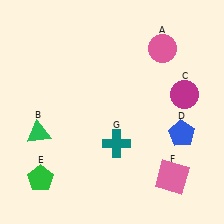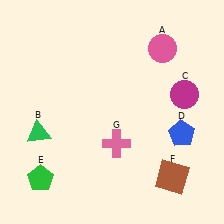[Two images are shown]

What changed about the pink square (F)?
In Image 1, F is pink. In Image 2, it changed to brown.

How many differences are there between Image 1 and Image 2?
There are 2 differences between the two images.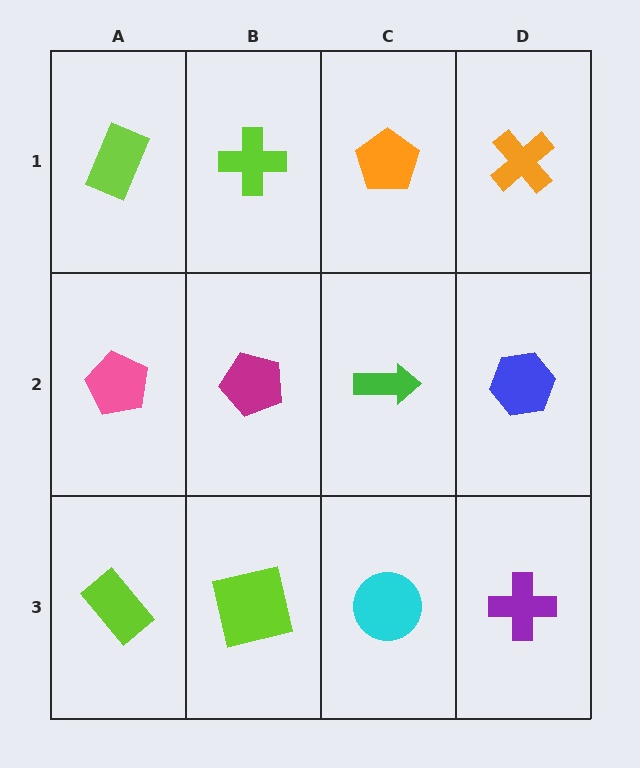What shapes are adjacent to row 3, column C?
A green arrow (row 2, column C), a lime square (row 3, column B), a purple cross (row 3, column D).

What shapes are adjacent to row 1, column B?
A magenta pentagon (row 2, column B), a lime rectangle (row 1, column A), an orange pentagon (row 1, column C).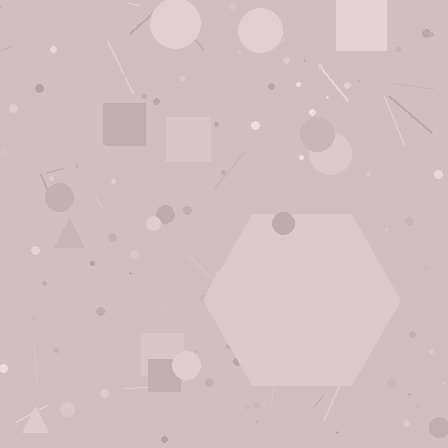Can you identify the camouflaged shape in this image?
The camouflaged shape is a hexagon.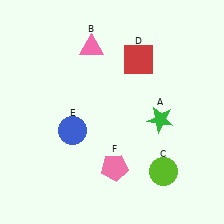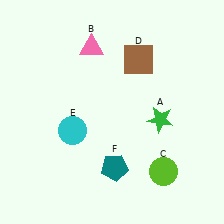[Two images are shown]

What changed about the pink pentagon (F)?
In Image 1, F is pink. In Image 2, it changed to teal.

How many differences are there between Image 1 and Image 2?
There are 3 differences between the two images.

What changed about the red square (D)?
In Image 1, D is red. In Image 2, it changed to brown.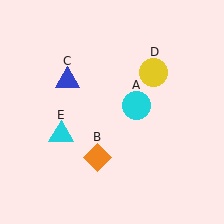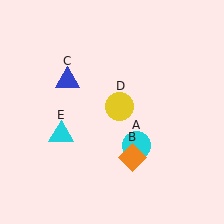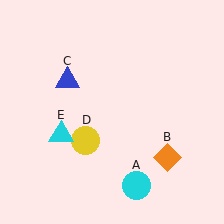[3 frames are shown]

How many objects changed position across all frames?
3 objects changed position: cyan circle (object A), orange diamond (object B), yellow circle (object D).